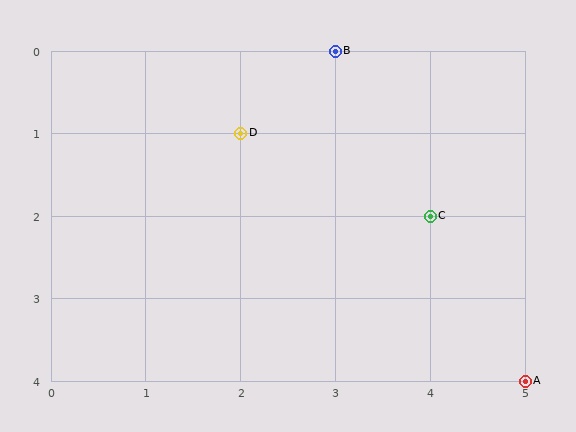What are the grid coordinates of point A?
Point A is at grid coordinates (5, 4).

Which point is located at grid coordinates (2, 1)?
Point D is at (2, 1).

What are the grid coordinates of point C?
Point C is at grid coordinates (4, 2).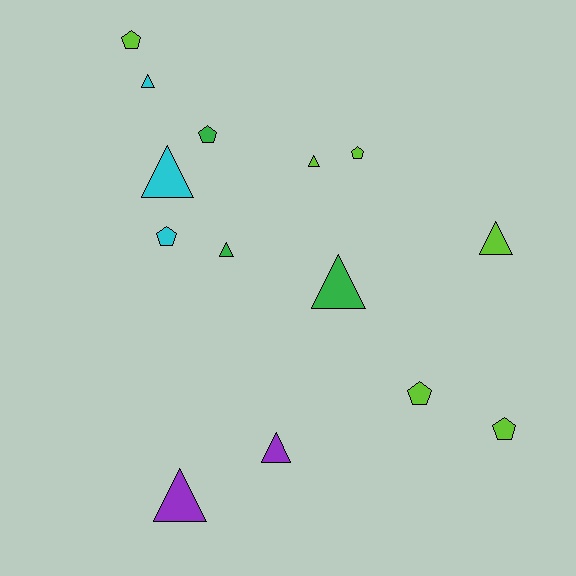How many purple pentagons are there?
There are no purple pentagons.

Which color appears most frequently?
Lime, with 6 objects.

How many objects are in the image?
There are 14 objects.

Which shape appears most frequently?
Triangle, with 8 objects.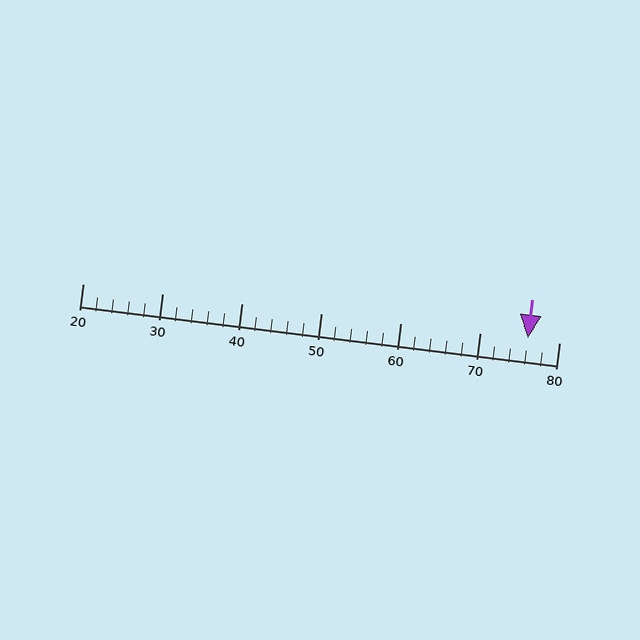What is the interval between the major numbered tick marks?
The major tick marks are spaced 10 units apart.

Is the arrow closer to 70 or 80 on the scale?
The arrow is closer to 80.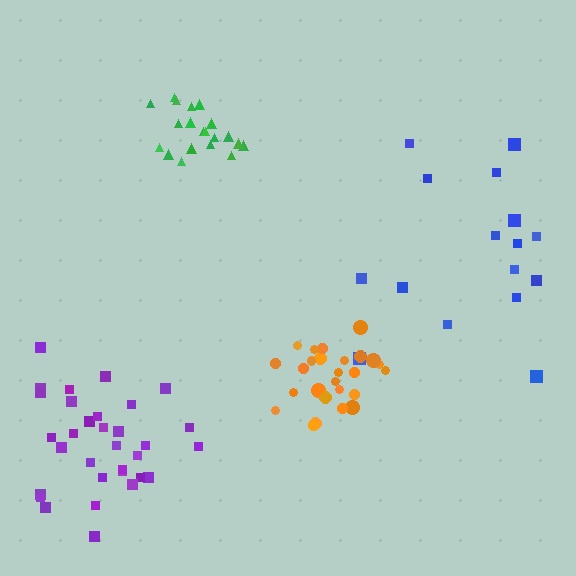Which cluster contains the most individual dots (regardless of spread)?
Purple (32).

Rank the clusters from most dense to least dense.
orange, green, purple, blue.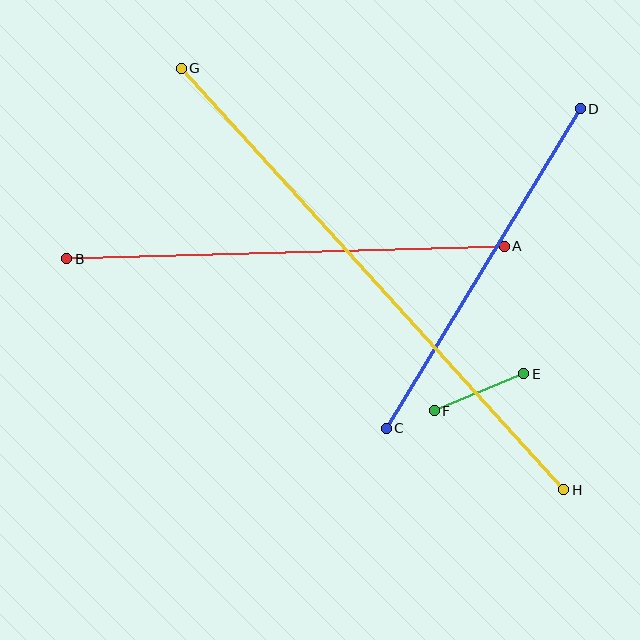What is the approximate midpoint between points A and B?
The midpoint is at approximately (285, 253) pixels.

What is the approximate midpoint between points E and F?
The midpoint is at approximately (479, 392) pixels.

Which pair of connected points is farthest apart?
Points G and H are farthest apart.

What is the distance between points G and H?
The distance is approximately 569 pixels.